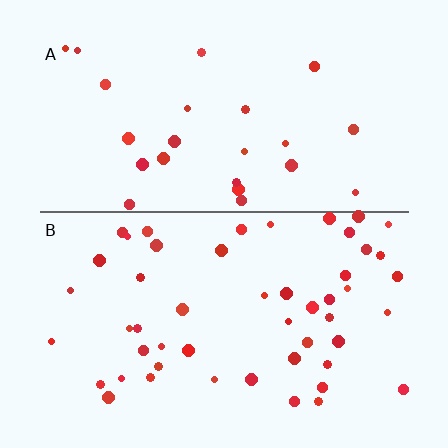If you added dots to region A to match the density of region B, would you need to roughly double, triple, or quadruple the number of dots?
Approximately double.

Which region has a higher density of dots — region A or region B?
B (the bottom).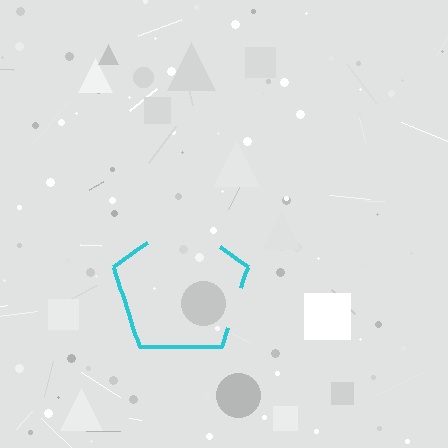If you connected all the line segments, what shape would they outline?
They would outline a pentagon.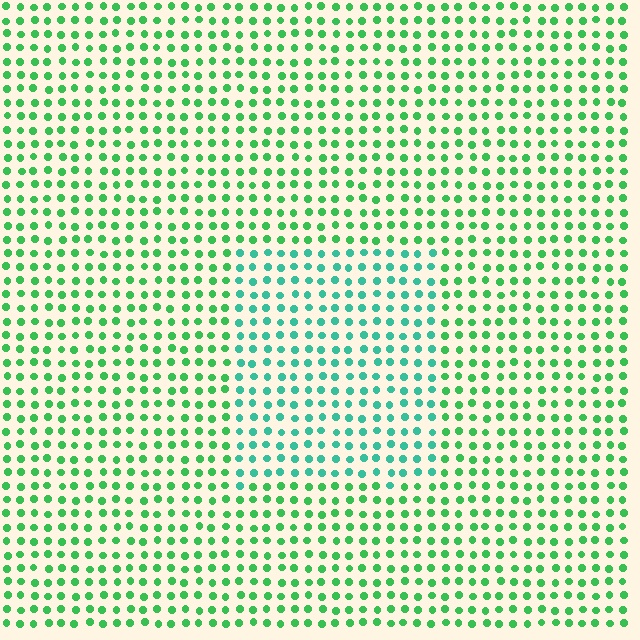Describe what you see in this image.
The image is filled with small green elements in a uniform arrangement. A rectangle-shaped region is visible where the elements are tinted to a slightly different hue, forming a subtle color boundary.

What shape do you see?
I see a rectangle.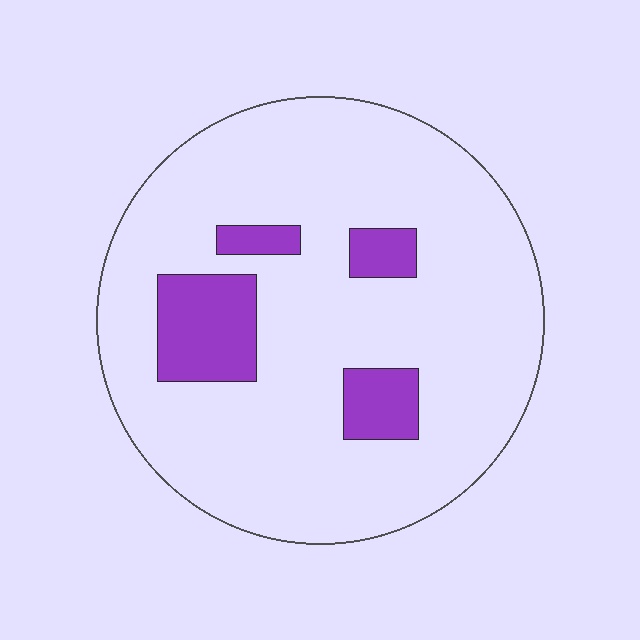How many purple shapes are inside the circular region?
4.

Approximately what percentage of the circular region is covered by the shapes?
Approximately 15%.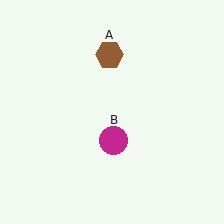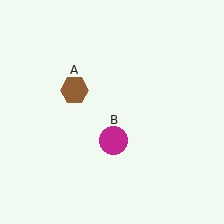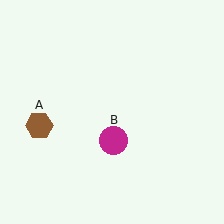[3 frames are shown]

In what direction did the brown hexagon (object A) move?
The brown hexagon (object A) moved down and to the left.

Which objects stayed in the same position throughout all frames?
Magenta circle (object B) remained stationary.